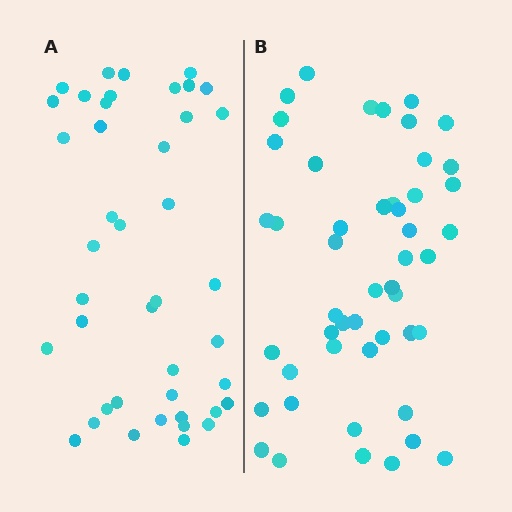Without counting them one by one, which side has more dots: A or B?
Region B (the right region) has more dots.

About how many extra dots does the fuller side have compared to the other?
Region B has roughly 8 or so more dots than region A.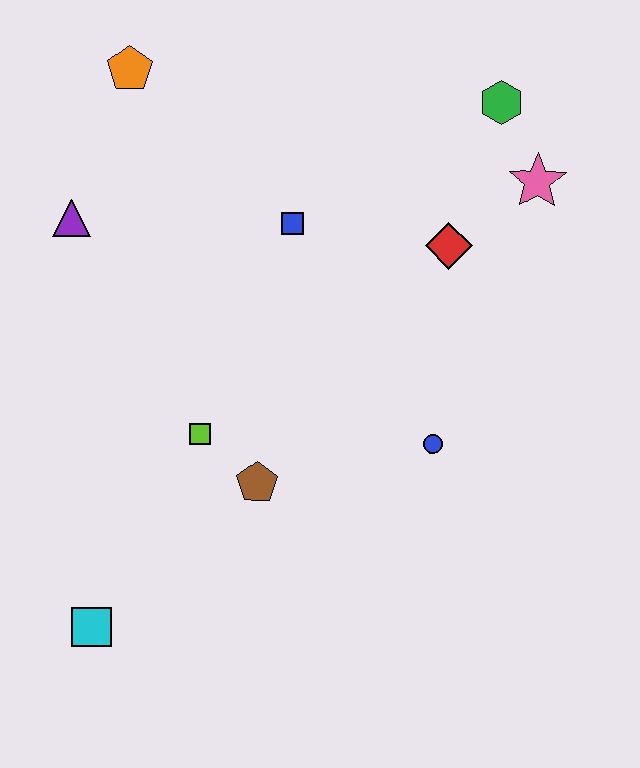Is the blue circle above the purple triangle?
No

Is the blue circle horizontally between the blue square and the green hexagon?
Yes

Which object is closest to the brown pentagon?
The lime square is closest to the brown pentagon.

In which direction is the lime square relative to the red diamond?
The lime square is to the left of the red diamond.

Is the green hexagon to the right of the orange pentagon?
Yes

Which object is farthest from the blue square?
The cyan square is farthest from the blue square.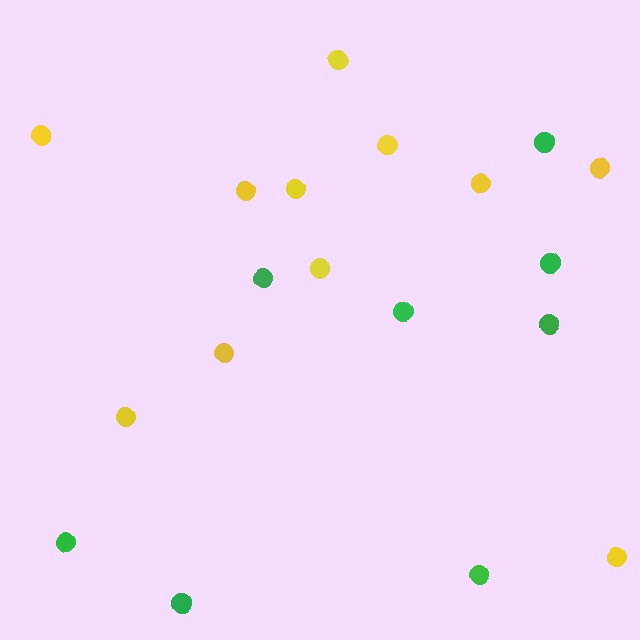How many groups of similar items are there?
There are 2 groups: one group of yellow circles (11) and one group of green circles (8).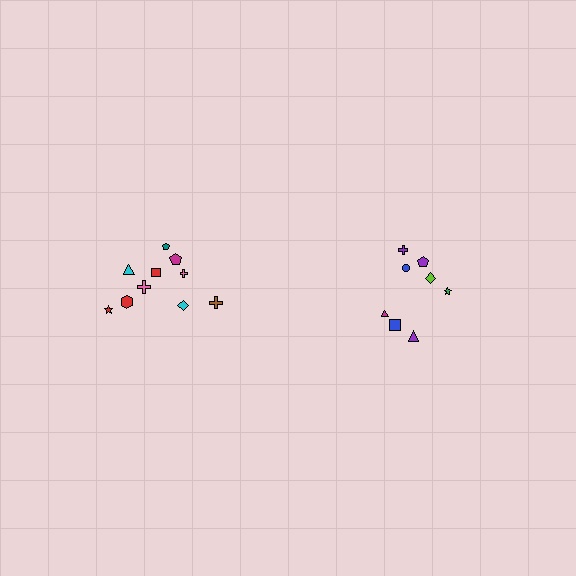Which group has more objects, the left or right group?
The left group.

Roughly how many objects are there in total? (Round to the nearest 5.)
Roughly 20 objects in total.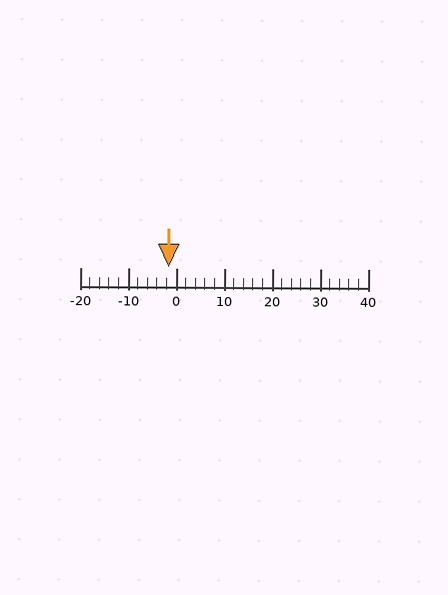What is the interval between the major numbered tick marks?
The major tick marks are spaced 10 units apart.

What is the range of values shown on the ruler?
The ruler shows values from -20 to 40.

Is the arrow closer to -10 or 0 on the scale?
The arrow is closer to 0.